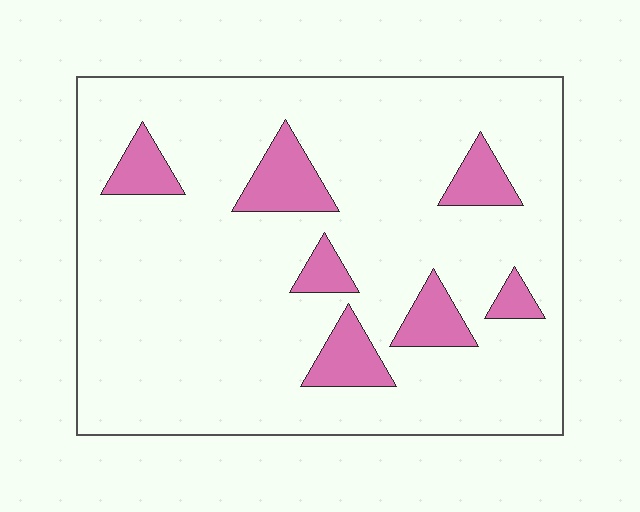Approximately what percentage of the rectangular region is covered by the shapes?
Approximately 15%.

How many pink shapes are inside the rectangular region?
7.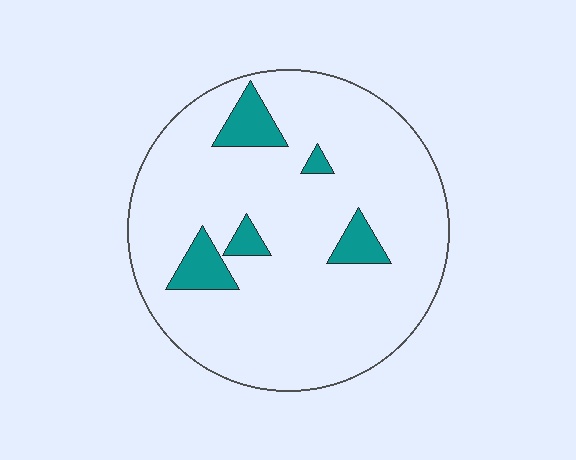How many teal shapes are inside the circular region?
5.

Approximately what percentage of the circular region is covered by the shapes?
Approximately 10%.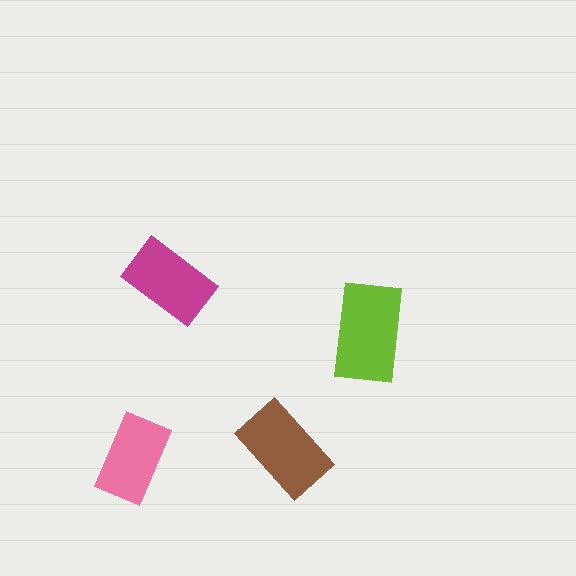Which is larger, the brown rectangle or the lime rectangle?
The lime one.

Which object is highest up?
The magenta rectangle is topmost.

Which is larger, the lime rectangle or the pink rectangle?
The lime one.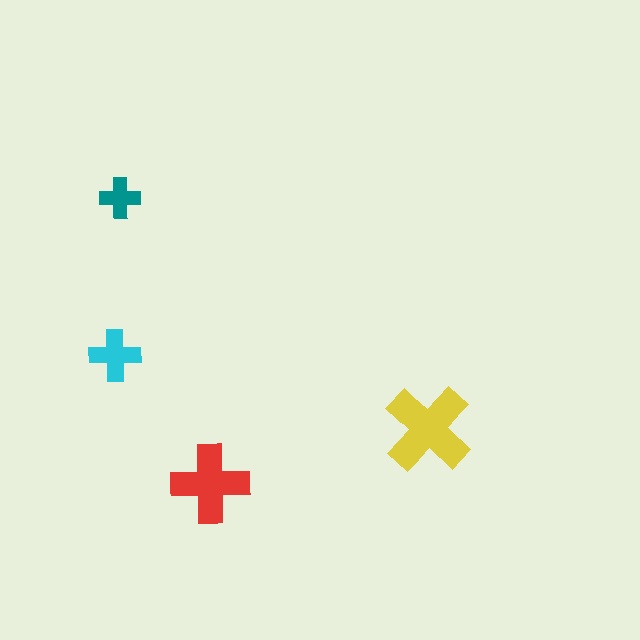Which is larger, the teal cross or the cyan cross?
The cyan one.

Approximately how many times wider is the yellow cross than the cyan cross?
About 1.5 times wider.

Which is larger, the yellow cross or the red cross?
The yellow one.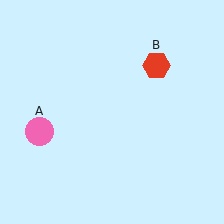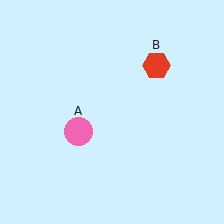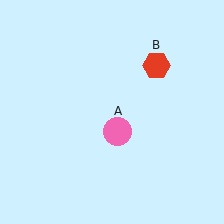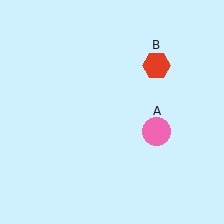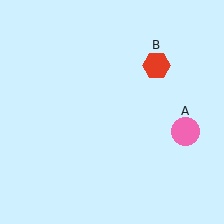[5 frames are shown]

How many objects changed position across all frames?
1 object changed position: pink circle (object A).